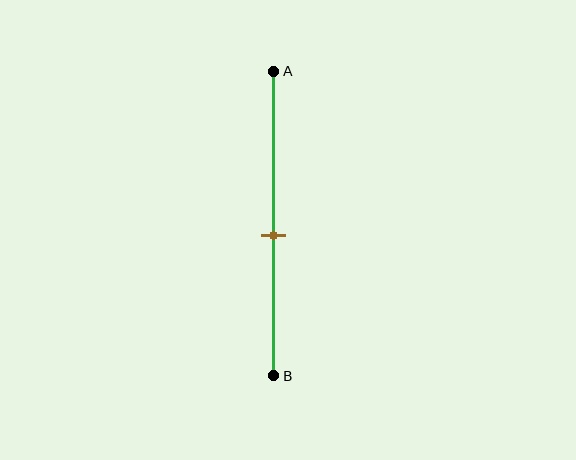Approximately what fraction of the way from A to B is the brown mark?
The brown mark is approximately 55% of the way from A to B.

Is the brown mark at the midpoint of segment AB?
No, the mark is at about 55% from A, not at the 50% midpoint.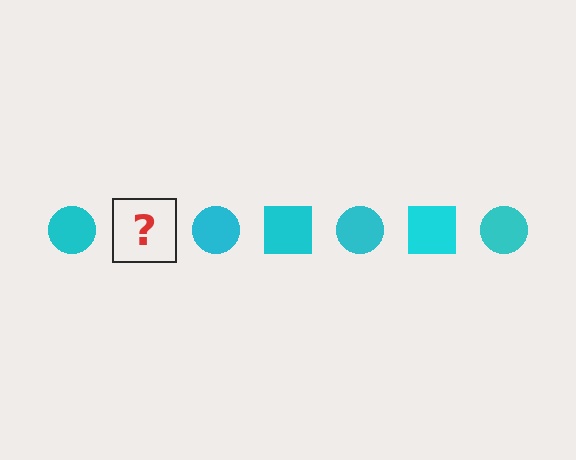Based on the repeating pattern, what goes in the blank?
The blank should be a cyan square.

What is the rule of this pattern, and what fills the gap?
The rule is that the pattern cycles through circle, square shapes in cyan. The gap should be filled with a cyan square.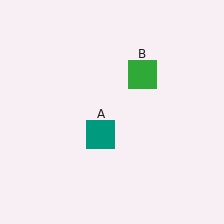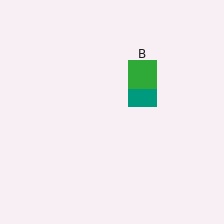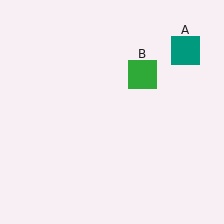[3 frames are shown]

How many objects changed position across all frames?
1 object changed position: teal square (object A).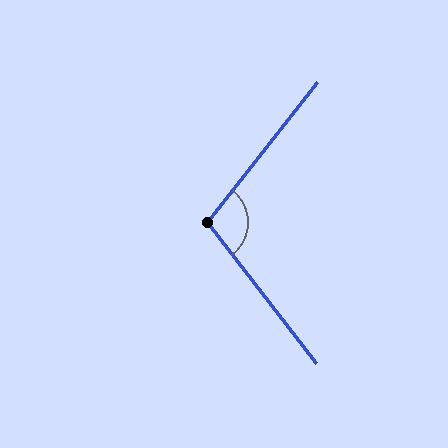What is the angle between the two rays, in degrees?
Approximately 104 degrees.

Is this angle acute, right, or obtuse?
It is obtuse.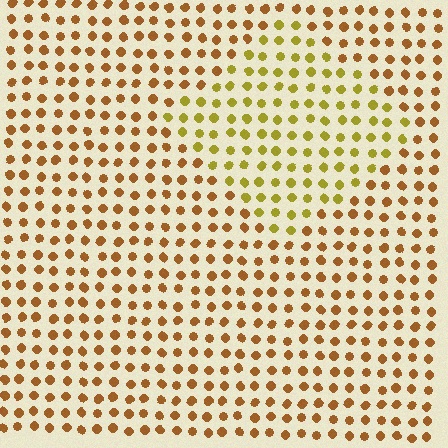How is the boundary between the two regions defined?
The boundary is defined purely by a slight shift in hue (about 31 degrees). Spacing, size, and orientation are identical on both sides.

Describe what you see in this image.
The image is filled with small brown elements in a uniform arrangement. A diamond-shaped region is visible where the elements are tinted to a slightly different hue, forming a subtle color boundary.